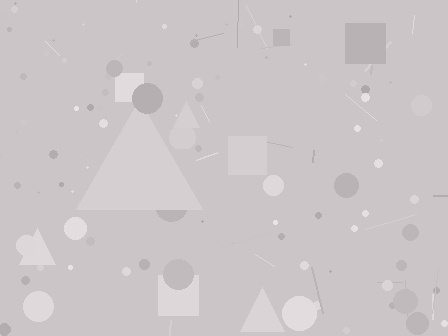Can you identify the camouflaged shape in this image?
The camouflaged shape is a triangle.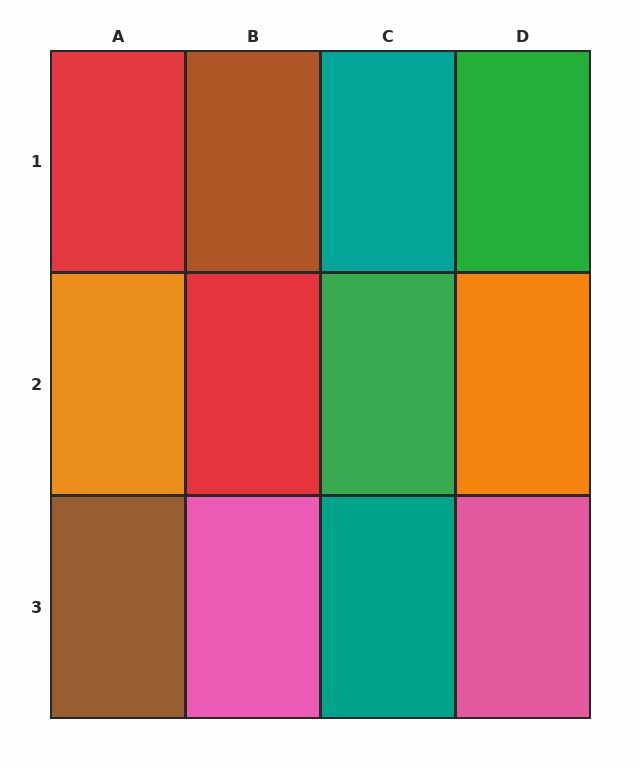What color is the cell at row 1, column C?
Teal.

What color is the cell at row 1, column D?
Green.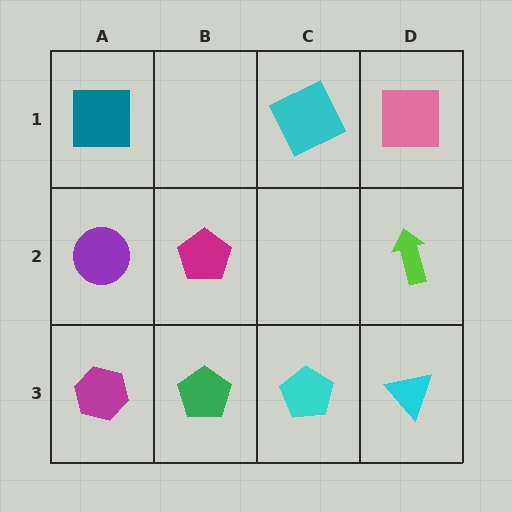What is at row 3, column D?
A cyan triangle.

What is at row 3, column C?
A cyan pentagon.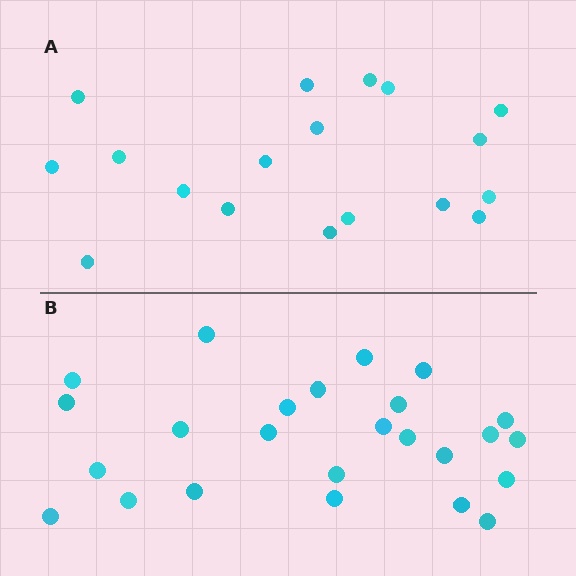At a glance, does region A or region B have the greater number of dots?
Region B (the bottom region) has more dots.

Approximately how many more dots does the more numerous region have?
Region B has roughly 8 or so more dots than region A.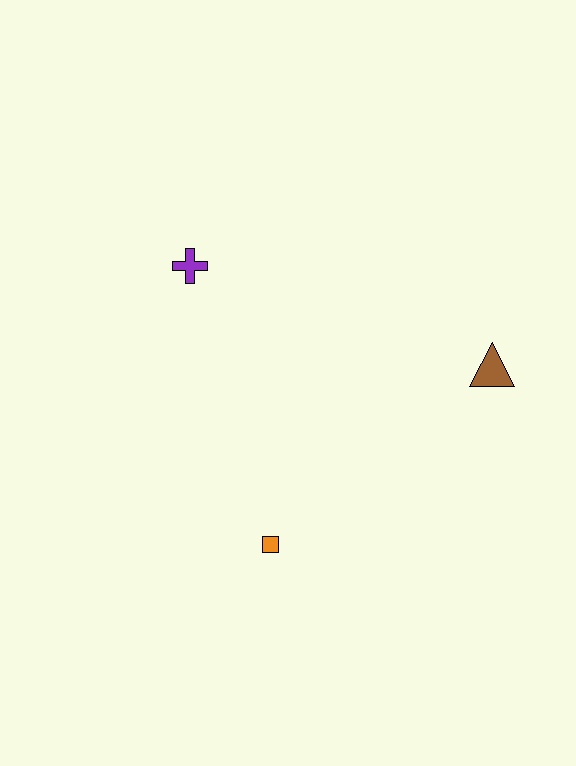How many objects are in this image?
There are 3 objects.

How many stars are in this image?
There are no stars.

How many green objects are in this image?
There are no green objects.